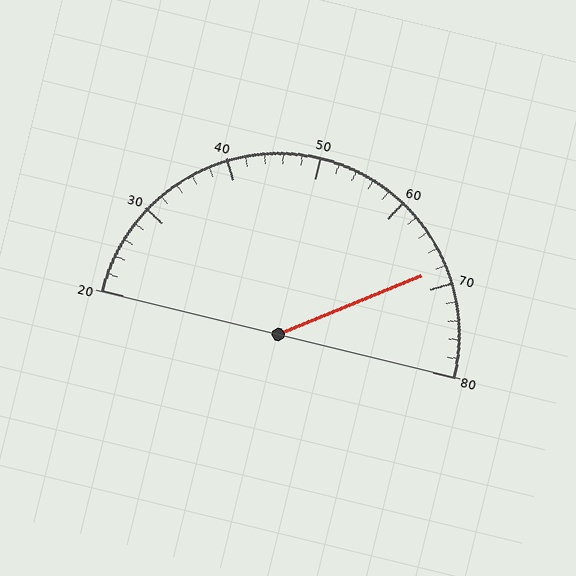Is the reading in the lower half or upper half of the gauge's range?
The reading is in the upper half of the range (20 to 80).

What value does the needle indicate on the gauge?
The needle indicates approximately 68.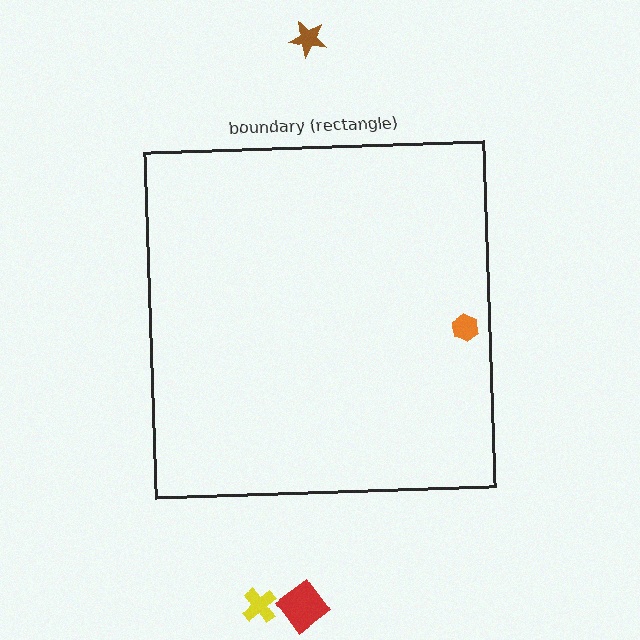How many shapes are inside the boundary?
1 inside, 3 outside.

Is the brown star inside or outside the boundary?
Outside.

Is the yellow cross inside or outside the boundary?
Outside.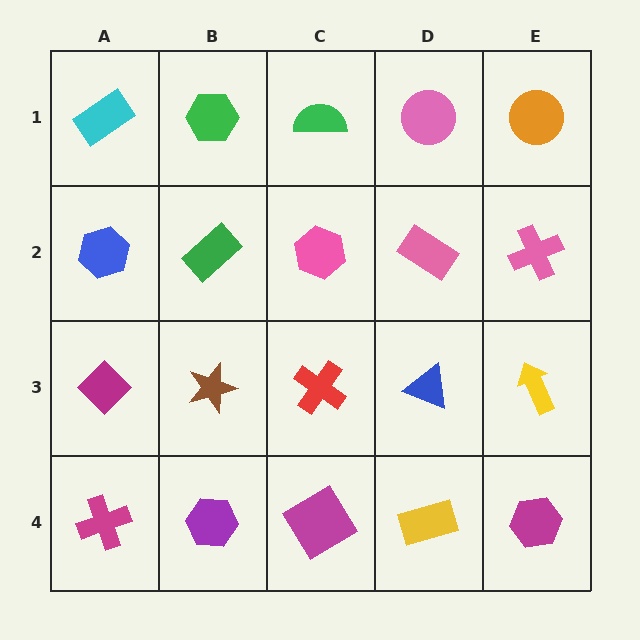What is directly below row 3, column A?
A magenta cross.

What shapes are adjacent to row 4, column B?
A brown star (row 3, column B), a magenta cross (row 4, column A), a magenta diamond (row 4, column C).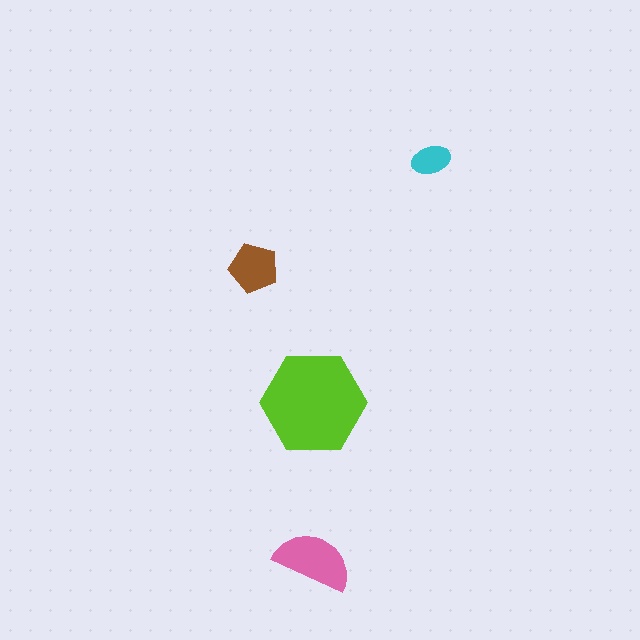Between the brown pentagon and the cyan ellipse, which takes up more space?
The brown pentagon.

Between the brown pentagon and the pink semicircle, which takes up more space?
The pink semicircle.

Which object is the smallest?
The cyan ellipse.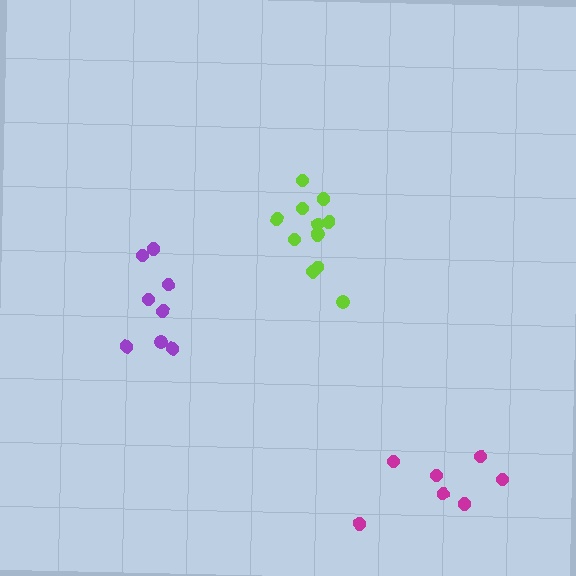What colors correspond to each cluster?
The clusters are colored: lime, purple, magenta.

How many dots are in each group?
Group 1: 12 dots, Group 2: 8 dots, Group 3: 7 dots (27 total).